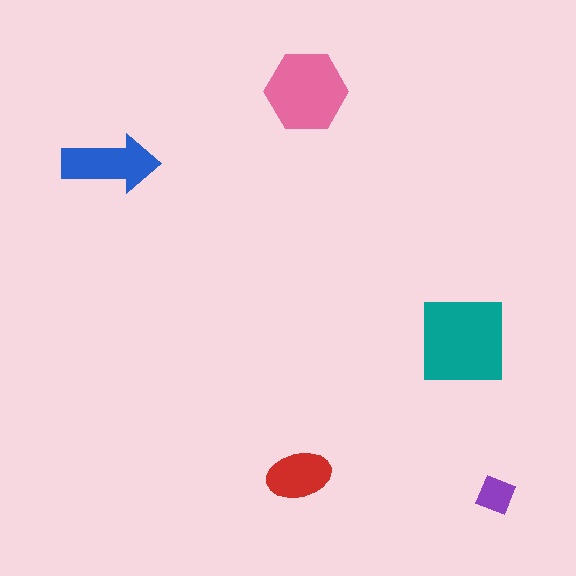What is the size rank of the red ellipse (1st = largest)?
4th.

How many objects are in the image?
There are 5 objects in the image.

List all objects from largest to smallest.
The teal square, the pink hexagon, the blue arrow, the red ellipse, the purple diamond.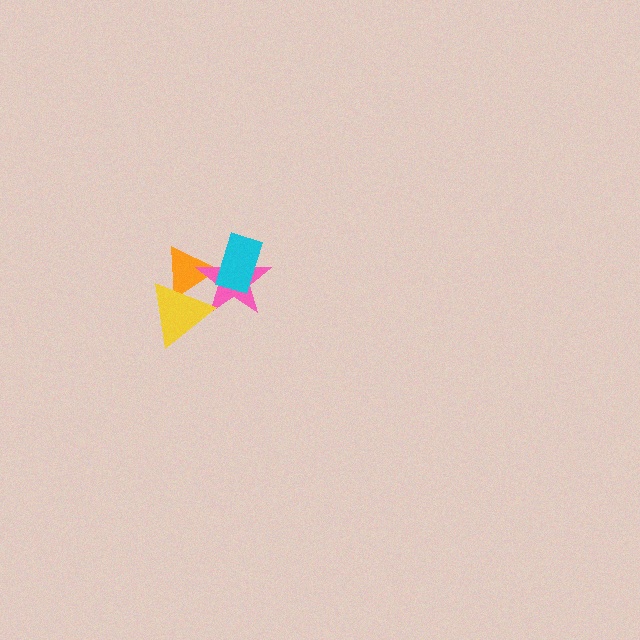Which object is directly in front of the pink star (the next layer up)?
The yellow triangle is directly in front of the pink star.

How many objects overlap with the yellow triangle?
2 objects overlap with the yellow triangle.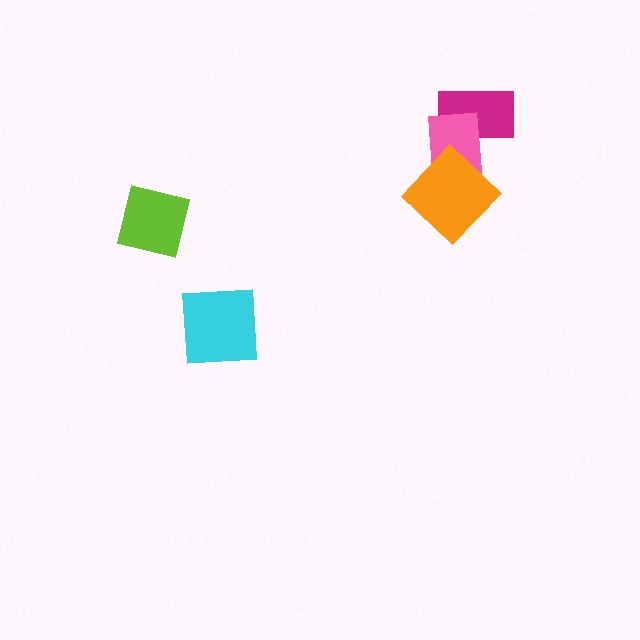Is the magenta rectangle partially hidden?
Yes, it is partially covered by another shape.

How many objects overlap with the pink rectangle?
2 objects overlap with the pink rectangle.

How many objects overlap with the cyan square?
0 objects overlap with the cyan square.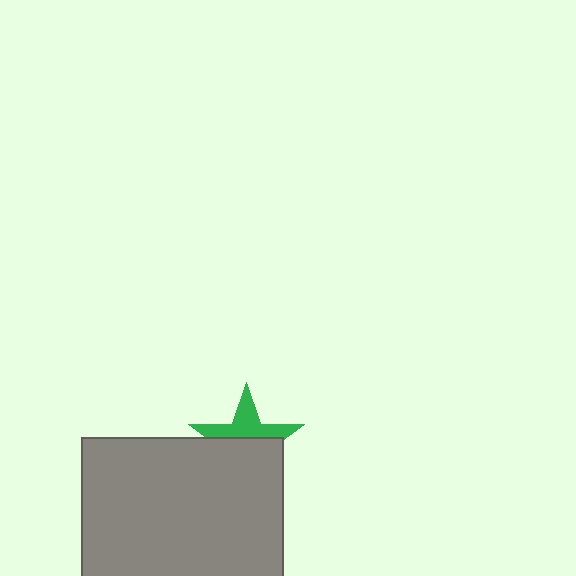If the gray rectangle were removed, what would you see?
You would see the complete green star.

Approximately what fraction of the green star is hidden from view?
Roughly 55% of the green star is hidden behind the gray rectangle.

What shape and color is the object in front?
The object in front is a gray rectangle.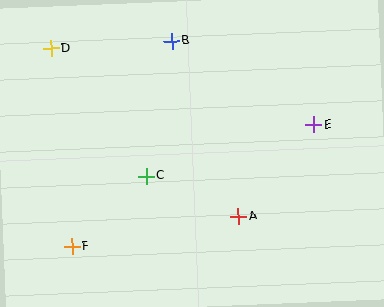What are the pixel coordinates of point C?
Point C is at (146, 176).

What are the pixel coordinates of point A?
Point A is at (239, 217).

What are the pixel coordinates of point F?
Point F is at (72, 247).